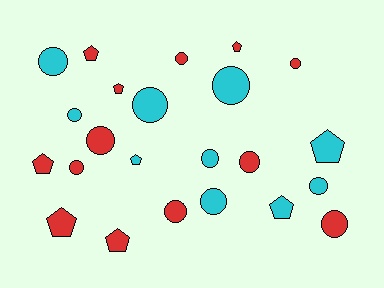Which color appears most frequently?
Red, with 13 objects.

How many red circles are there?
There are 7 red circles.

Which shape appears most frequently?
Circle, with 14 objects.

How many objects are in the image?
There are 23 objects.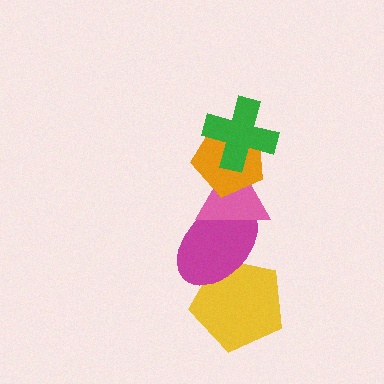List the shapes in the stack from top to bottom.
From top to bottom: the green cross, the orange pentagon, the pink triangle, the magenta ellipse, the yellow pentagon.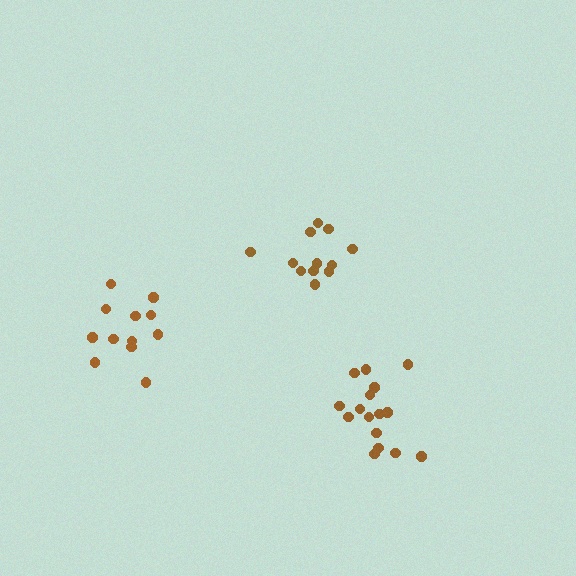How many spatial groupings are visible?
There are 3 spatial groupings.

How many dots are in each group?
Group 1: 12 dots, Group 2: 12 dots, Group 3: 16 dots (40 total).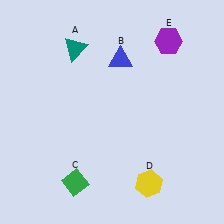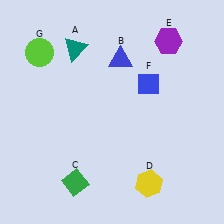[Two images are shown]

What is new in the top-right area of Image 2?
A blue diamond (F) was added in the top-right area of Image 2.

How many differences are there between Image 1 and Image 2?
There are 2 differences between the two images.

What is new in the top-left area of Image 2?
A lime circle (G) was added in the top-left area of Image 2.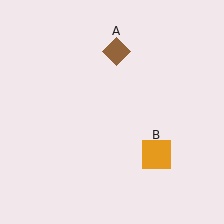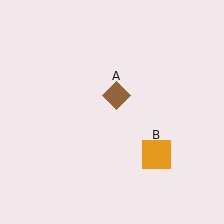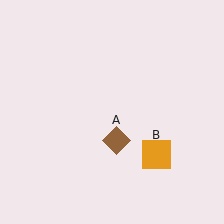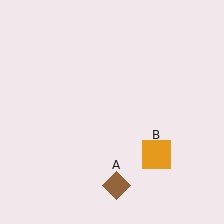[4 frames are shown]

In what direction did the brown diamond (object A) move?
The brown diamond (object A) moved down.